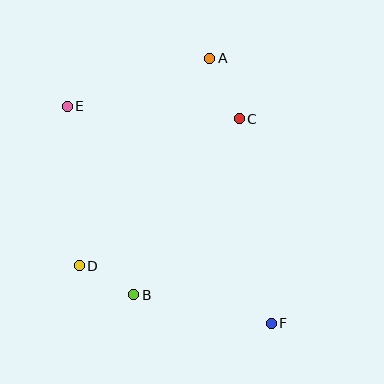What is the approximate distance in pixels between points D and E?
The distance between D and E is approximately 160 pixels.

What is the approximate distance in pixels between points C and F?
The distance between C and F is approximately 207 pixels.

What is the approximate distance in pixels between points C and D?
The distance between C and D is approximately 217 pixels.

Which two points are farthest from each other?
Points E and F are farthest from each other.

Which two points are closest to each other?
Points B and D are closest to each other.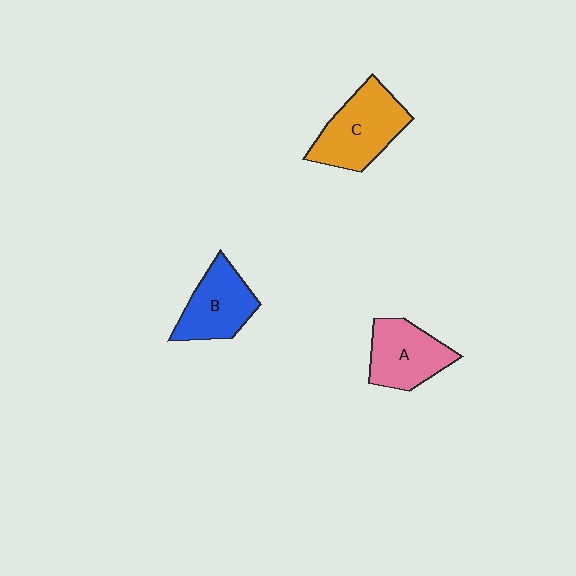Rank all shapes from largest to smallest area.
From largest to smallest: C (orange), A (pink), B (blue).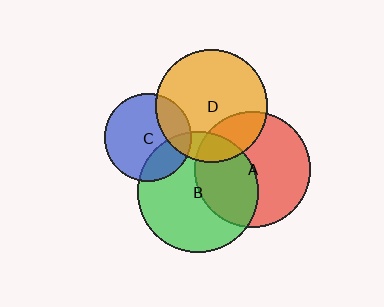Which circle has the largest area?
Circle B (green).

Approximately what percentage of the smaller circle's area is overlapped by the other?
Approximately 25%.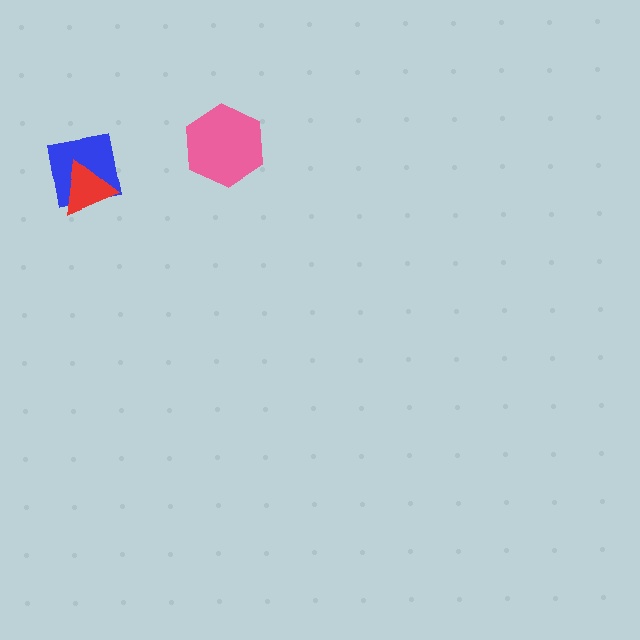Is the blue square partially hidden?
Yes, it is partially covered by another shape.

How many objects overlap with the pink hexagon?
0 objects overlap with the pink hexagon.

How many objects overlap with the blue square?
1 object overlaps with the blue square.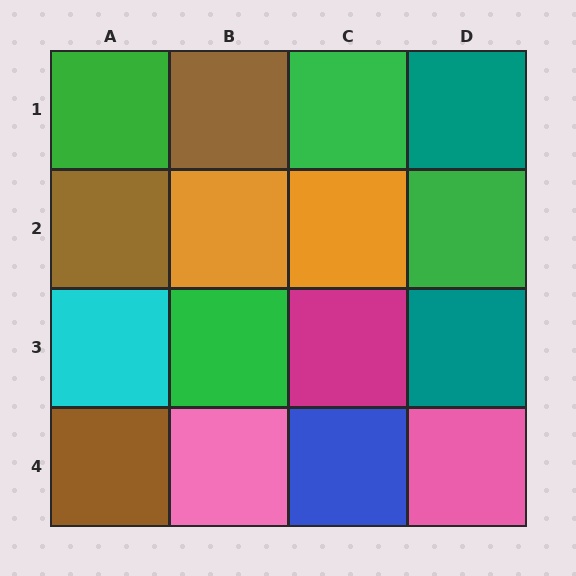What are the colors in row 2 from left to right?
Brown, orange, orange, green.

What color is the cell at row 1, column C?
Green.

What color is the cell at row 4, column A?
Brown.